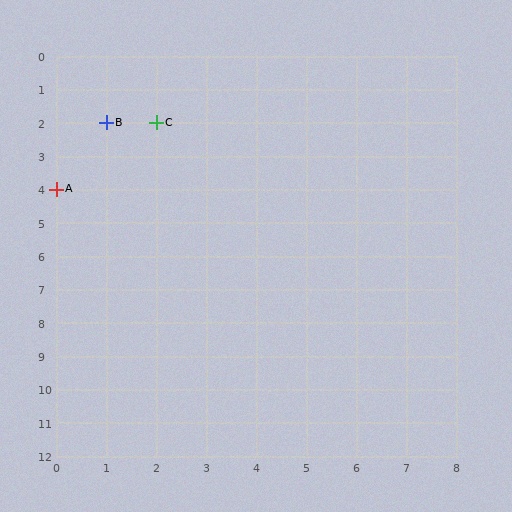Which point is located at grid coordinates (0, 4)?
Point A is at (0, 4).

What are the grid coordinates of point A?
Point A is at grid coordinates (0, 4).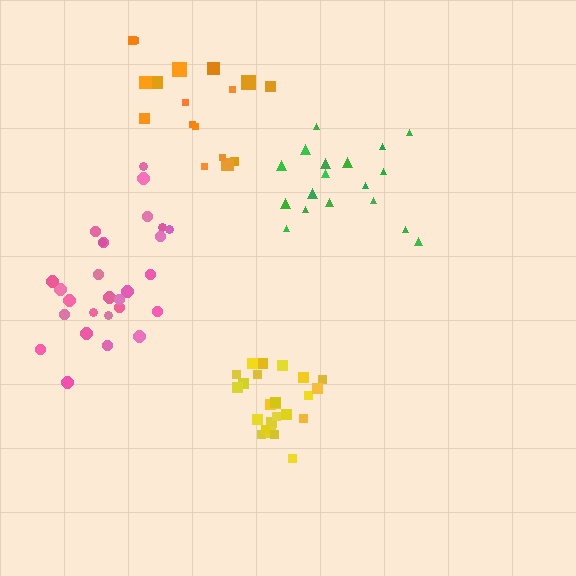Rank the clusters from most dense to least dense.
yellow, orange, pink, green.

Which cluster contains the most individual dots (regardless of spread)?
Pink (27).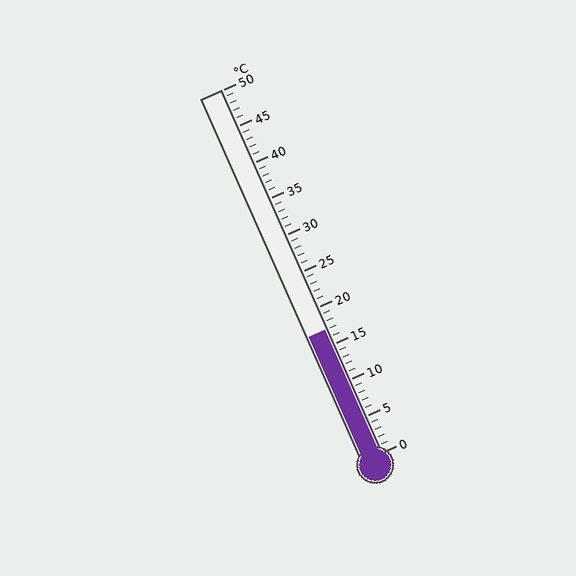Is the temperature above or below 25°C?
The temperature is below 25°C.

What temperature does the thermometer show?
The thermometer shows approximately 17°C.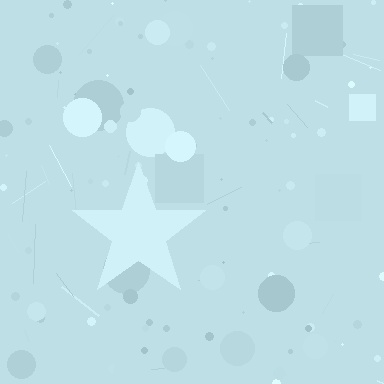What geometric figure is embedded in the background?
A star is embedded in the background.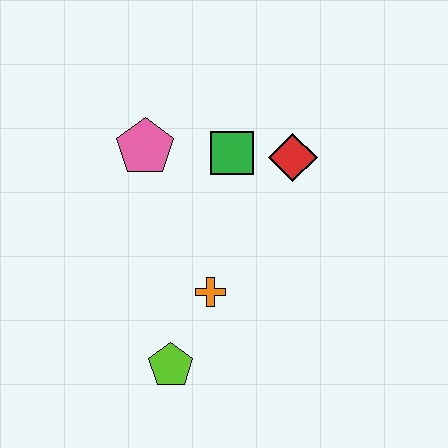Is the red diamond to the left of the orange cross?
No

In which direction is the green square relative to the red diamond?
The green square is to the left of the red diamond.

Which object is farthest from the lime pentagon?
The red diamond is farthest from the lime pentagon.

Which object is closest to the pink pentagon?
The green square is closest to the pink pentagon.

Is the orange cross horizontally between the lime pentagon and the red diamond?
Yes